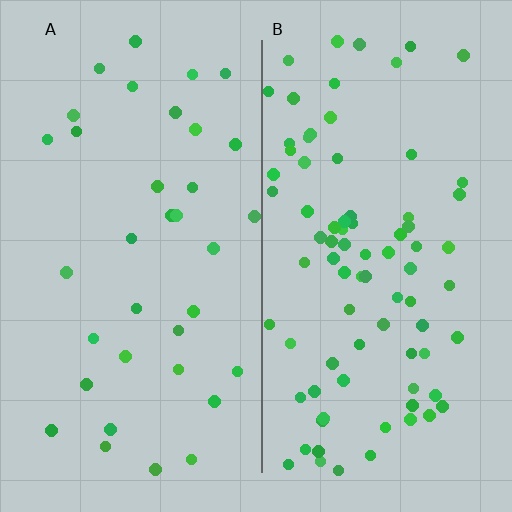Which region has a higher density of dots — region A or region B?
B (the right).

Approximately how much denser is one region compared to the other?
Approximately 2.4× — region B over region A.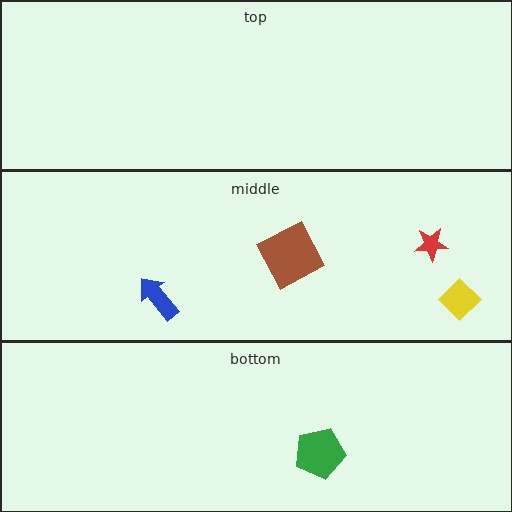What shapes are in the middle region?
The yellow diamond, the brown square, the blue arrow, the red star.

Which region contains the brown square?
The middle region.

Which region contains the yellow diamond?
The middle region.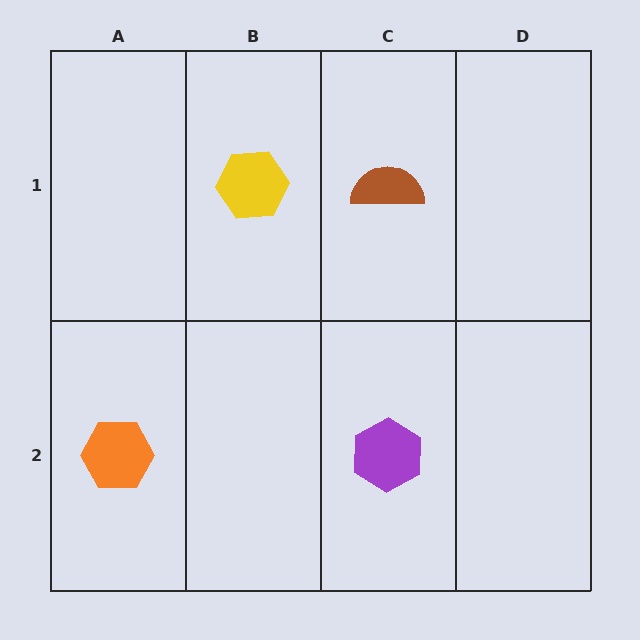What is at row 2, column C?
A purple hexagon.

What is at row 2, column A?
An orange hexagon.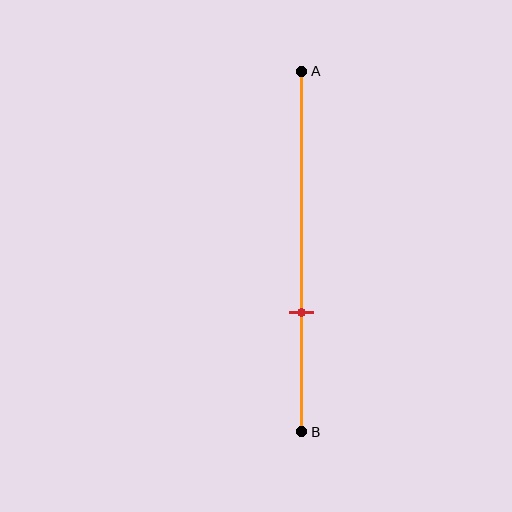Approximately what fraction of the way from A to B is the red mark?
The red mark is approximately 65% of the way from A to B.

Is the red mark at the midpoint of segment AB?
No, the mark is at about 65% from A, not at the 50% midpoint.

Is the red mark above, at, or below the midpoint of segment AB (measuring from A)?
The red mark is below the midpoint of segment AB.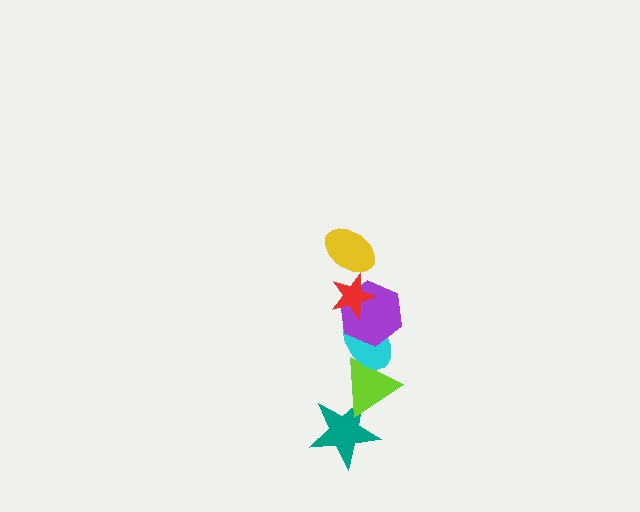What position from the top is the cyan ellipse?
The cyan ellipse is 4th from the top.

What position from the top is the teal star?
The teal star is 6th from the top.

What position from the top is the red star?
The red star is 2nd from the top.